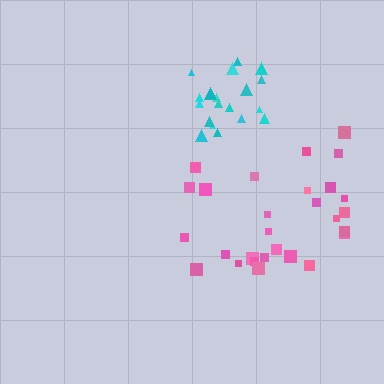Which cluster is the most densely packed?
Cyan.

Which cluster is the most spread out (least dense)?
Pink.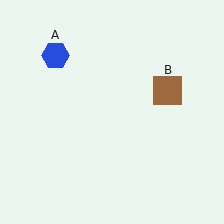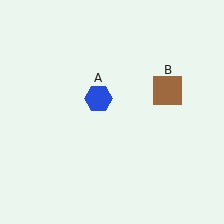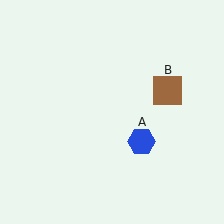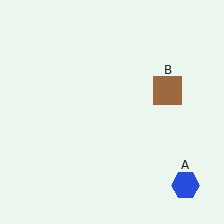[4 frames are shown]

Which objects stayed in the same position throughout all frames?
Brown square (object B) remained stationary.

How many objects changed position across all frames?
1 object changed position: blue hexagon (object A).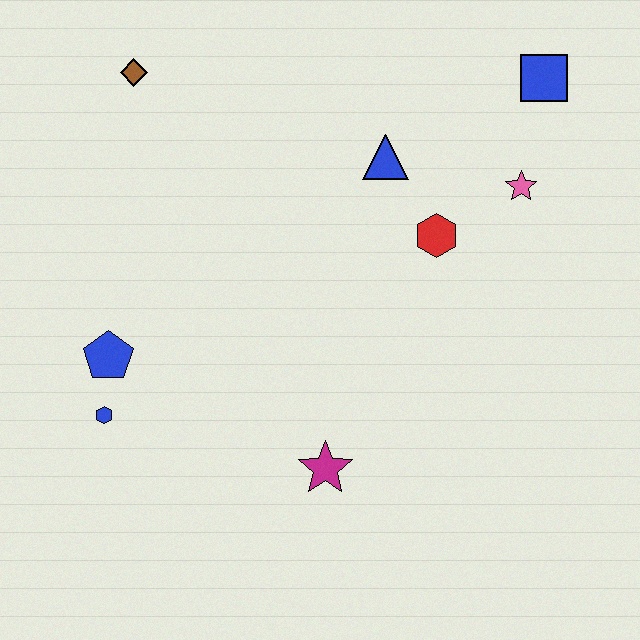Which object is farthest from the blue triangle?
The blue hexagon is farthest from the blue triangle.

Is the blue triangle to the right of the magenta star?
Yes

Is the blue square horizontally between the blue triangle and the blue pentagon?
No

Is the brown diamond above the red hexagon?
Yes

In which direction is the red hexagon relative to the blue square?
The red hexagon is below the blue square.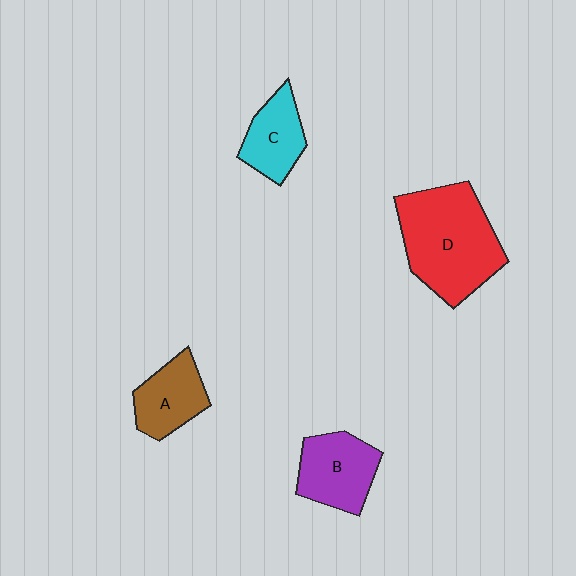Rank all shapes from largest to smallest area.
From largest to smallest: D (red), B (purple), A (brown), C (cyan).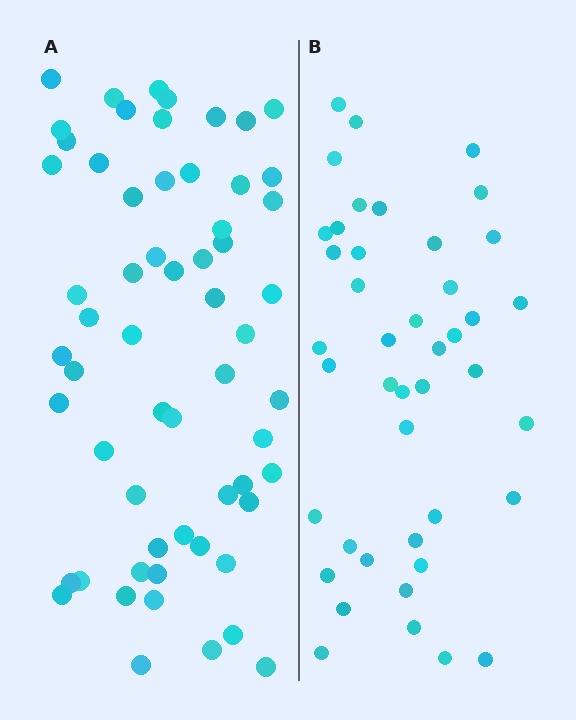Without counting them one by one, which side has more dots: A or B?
Region A (the left region) has more dots.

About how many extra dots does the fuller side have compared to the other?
Region A has approximately 15 more dots than region B.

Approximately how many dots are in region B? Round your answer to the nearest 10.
About 40 dots. (The exact count is 43, which rounds to 40.)